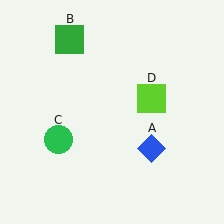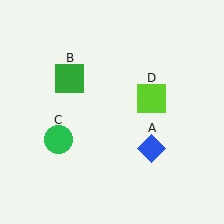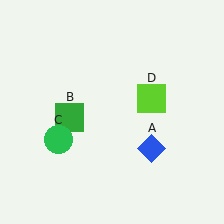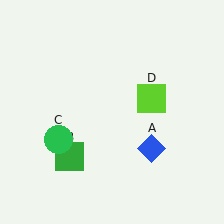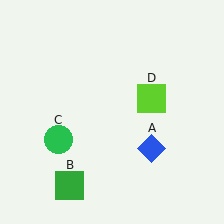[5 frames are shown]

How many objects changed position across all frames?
1 object changed position: green square (object B).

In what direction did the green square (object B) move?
The green square (object B) moved down.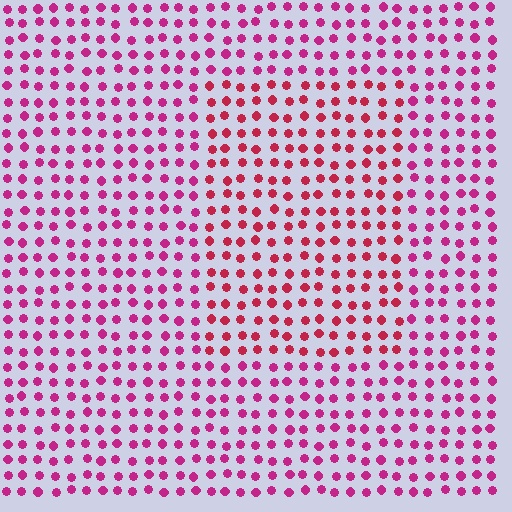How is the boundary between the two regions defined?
The boundary is defined purely by a slight shift in hue (about 24 degrees). Spacing, size, and orientation are identical on both sides.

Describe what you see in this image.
The image is filled with small magenta elements in a uniform arrangement. A rectangle-shaped region is visible where the elements are tinted to a slightly different hue, forming a subtle color boundary.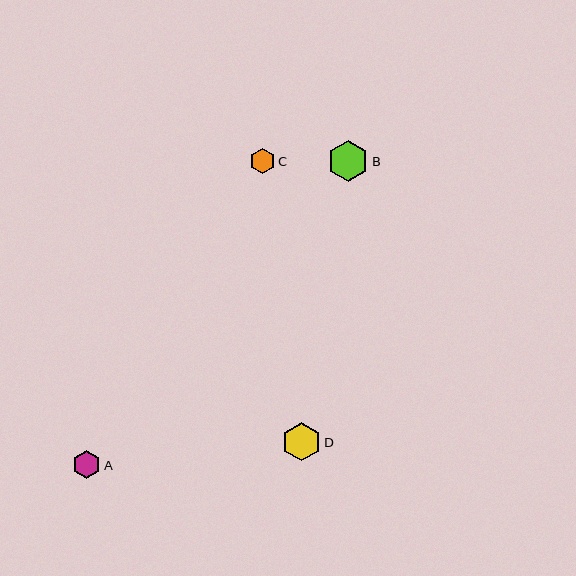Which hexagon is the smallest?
Hexagon C is the smallest with a size of approximately 25 pixels.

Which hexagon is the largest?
Hexagon B is the largest with a size of approximately 41 pixels.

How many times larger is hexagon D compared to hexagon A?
Hexagon D is approximately 1.4 times the size of hexagon A.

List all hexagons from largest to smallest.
From largest to smallest: B, D, A, C.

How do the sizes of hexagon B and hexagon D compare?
Hexagon B and hexagon D are approximately the same size.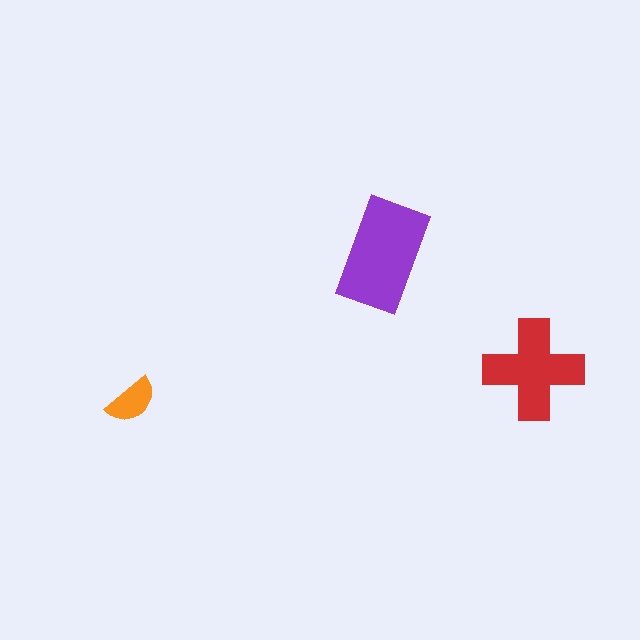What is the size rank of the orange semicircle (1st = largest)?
3rd.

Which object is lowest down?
The orange semicircle is bottommost.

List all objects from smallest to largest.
The orange semicircle, the red cross, the purple rectangle.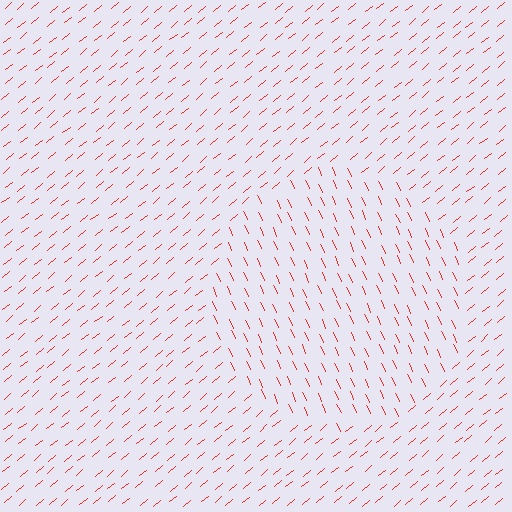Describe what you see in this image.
The image is filled with small red line segments. A circle region in the image has lines oriented differently from the surrounding lines, creating a visible texture boundary.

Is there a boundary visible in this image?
Yes, there is a texture boundary formed by a change in line orientation.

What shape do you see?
I see a circle.